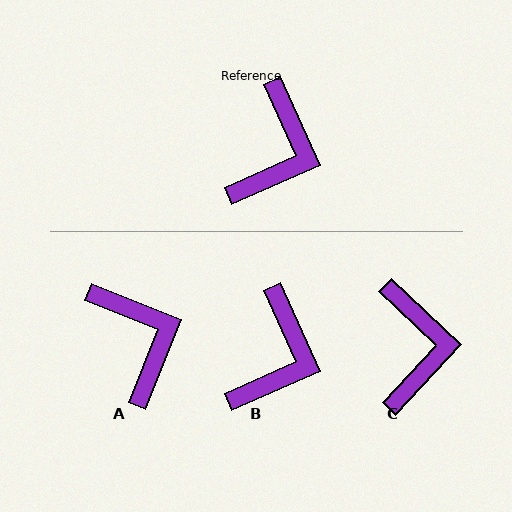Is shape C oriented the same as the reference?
No, it is off by about 23 degrees.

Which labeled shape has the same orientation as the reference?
B.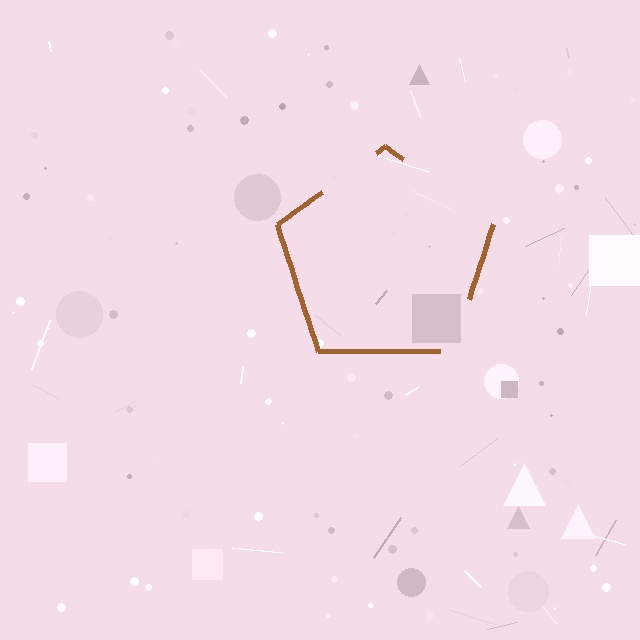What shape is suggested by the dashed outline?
The dashed outline suggests a pentagon.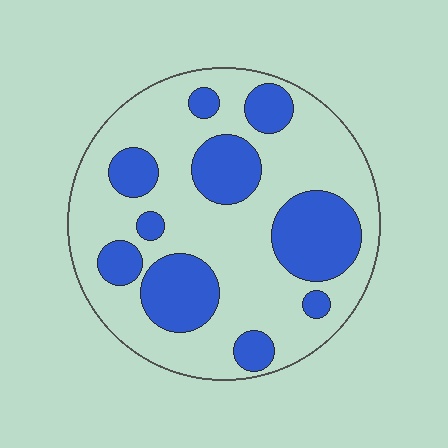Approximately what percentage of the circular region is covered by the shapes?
Approximately 30%.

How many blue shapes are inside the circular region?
10.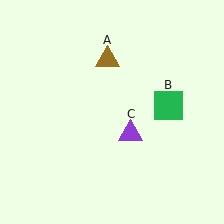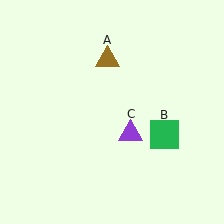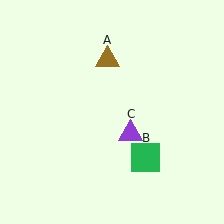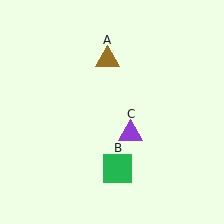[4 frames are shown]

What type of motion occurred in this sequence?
The green square (object B) rotated clockwise around the center of the scene.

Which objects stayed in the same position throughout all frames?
Brown triangle (object A) and purple triangle (object C) remained stationary.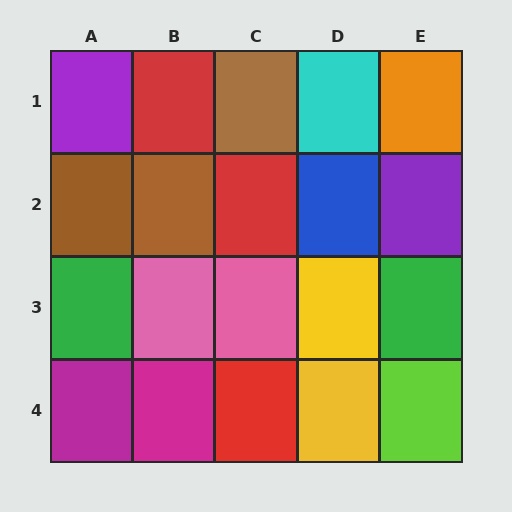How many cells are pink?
2 cells are pink.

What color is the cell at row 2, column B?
Brown.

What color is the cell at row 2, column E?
Purple.